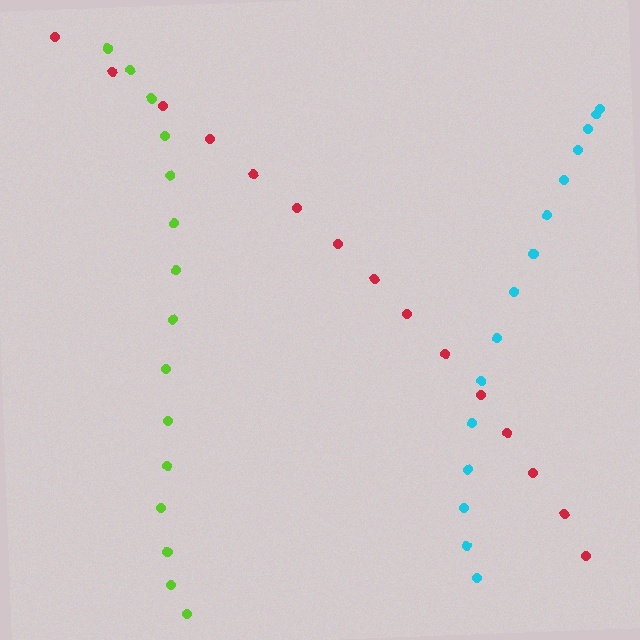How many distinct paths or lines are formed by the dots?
There are 3 distinct paths.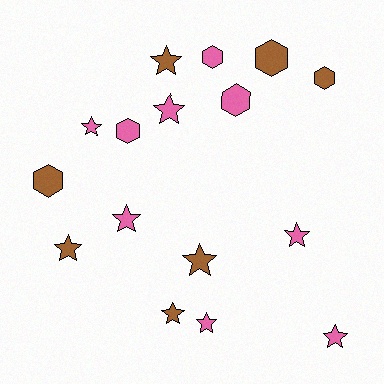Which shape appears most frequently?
Star, with 10 objects.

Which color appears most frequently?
Pink, with 9 objects.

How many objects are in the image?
There are 16 objects.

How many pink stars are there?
There are 6 pink stars.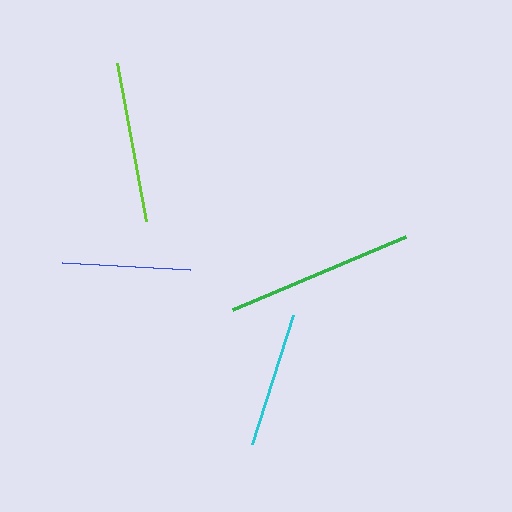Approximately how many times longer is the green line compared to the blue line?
The green line is approximately 1.5 times the length of the blue line.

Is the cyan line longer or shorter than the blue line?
The cyan line is longer than the blue line.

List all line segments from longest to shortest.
From longest to shortest: green, lime, cyan, blue.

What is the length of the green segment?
The green segment is approximately 188 pixels long.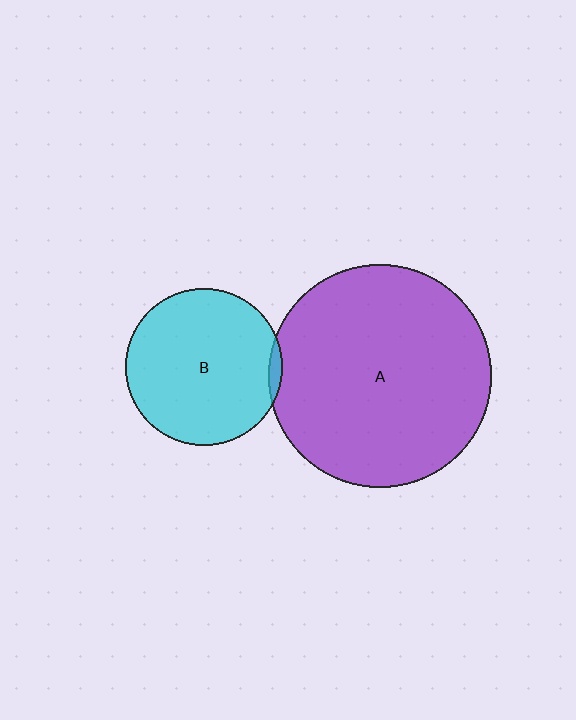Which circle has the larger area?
Circle A (purple).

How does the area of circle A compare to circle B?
Approximately 2.0 times.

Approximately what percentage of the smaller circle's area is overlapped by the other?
Approximately 5%.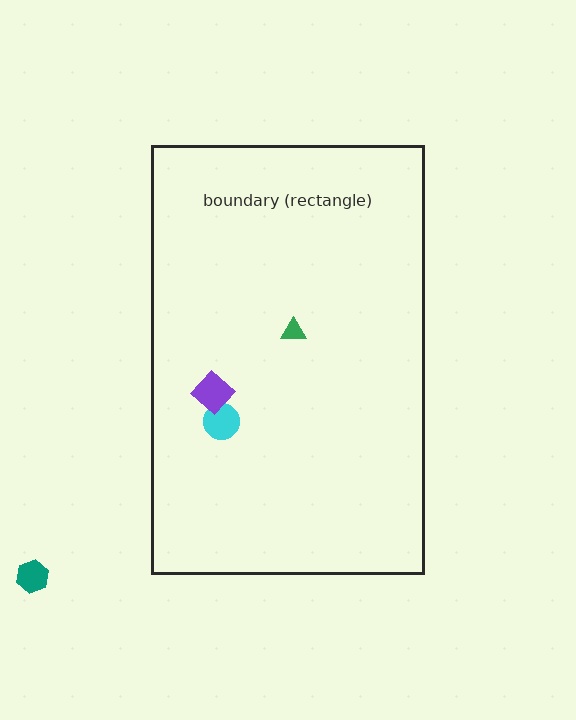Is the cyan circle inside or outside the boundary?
Inside.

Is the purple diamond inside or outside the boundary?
Inside.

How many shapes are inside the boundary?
3 inside, 1 outside.